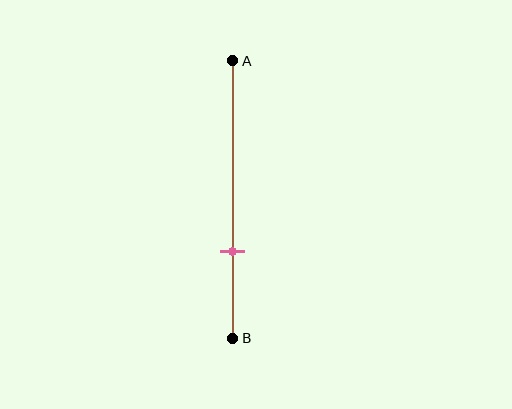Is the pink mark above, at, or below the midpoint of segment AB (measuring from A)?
The pink mark is below the midpoint of segment AB.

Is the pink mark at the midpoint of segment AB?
No, the mark is at about 70% from A, not at the 50% midpoint.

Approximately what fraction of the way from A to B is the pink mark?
The pink mark is approximately 70% of the way from A to B.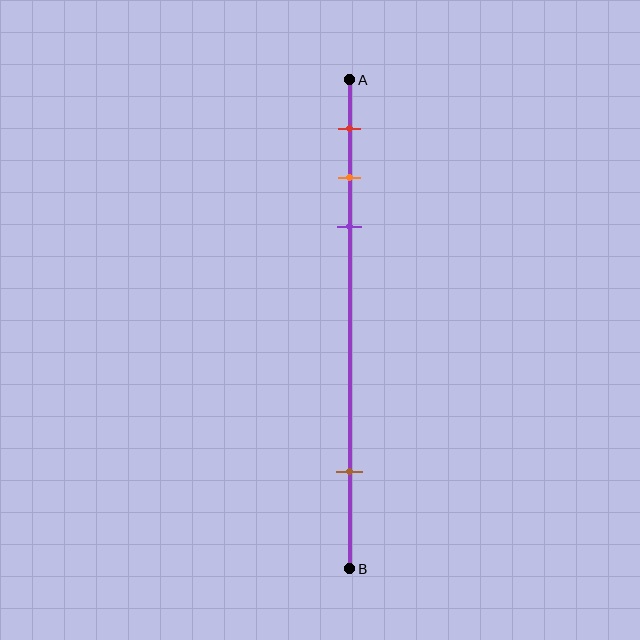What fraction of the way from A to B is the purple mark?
The purple mark is approximately 30% (0.3) of the way from A to B.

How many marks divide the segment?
There are 4 marks dividing the segment.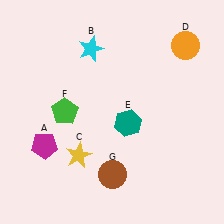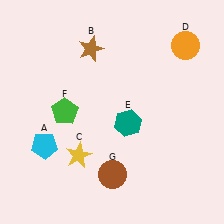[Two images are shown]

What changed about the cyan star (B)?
In Image 1, B is cyan. In Image 2, it changed to brown.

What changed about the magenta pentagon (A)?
In Image 1, A is magenta. In Image 2, it changed to cyan.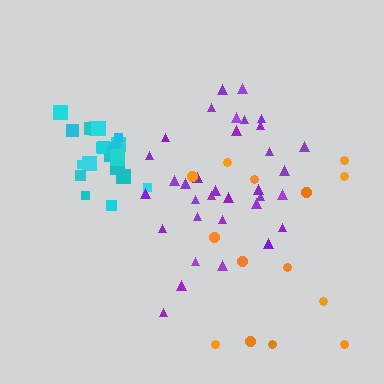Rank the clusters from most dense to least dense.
cyan, purple, orange.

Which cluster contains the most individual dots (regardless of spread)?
Purple (34).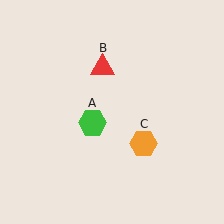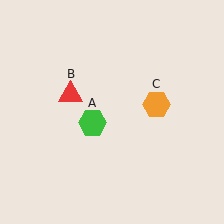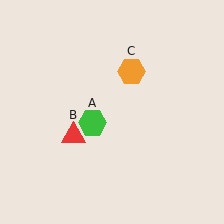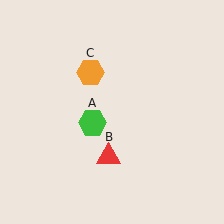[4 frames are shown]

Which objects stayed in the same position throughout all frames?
Green hexagon (object A) remained stationary.